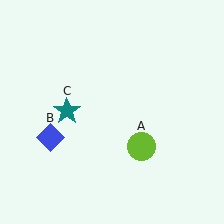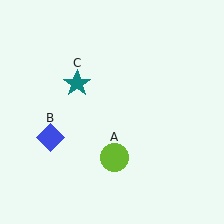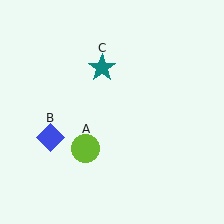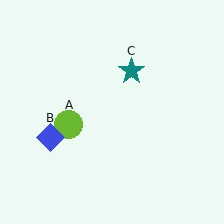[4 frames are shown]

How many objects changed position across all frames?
2 objects changed position: lime circle (object A), teal star (object C).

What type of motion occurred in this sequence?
The lime circle (object A), teal star (object C) rotated clockwise around the center of the scene.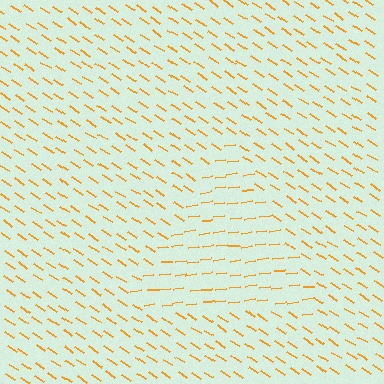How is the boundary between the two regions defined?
The boundary is defined purely by a change in line orientation (approximately 40 degrees difference). All lines are the same color and thickness.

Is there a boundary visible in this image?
Yes, there is a texture boundary formed by a change in line orientation.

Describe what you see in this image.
The image is filled with small orange line segments. A triangle region in the image has lines oriented differently from the surrounding lines, creating a visible texture boundary.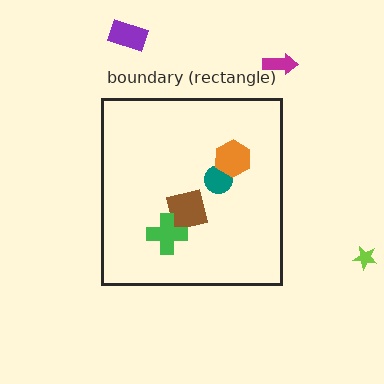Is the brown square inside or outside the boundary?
Inside.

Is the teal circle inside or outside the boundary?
Inside.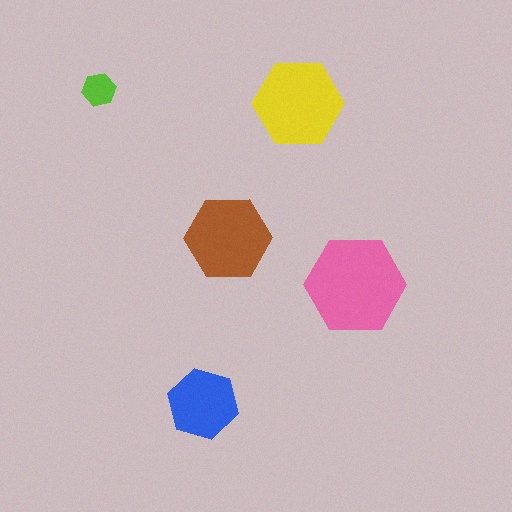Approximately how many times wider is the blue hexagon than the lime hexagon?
About 2 times wider.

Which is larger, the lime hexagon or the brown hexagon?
The brown one.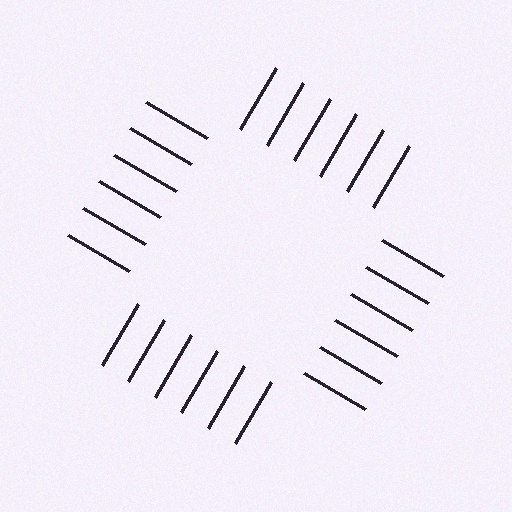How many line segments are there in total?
24 — 6 along each of the 4 edges.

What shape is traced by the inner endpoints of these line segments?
An illusory square — the line segments terminate on its edges but no continuous stroke is drawn.